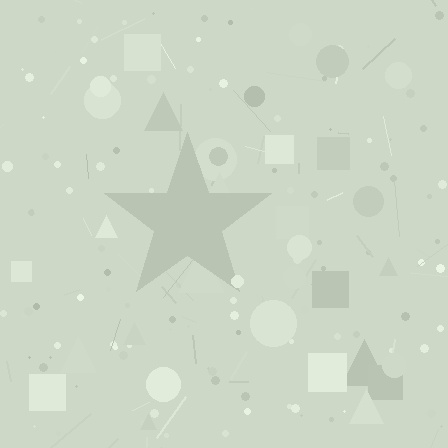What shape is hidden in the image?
A star is hidden in the image.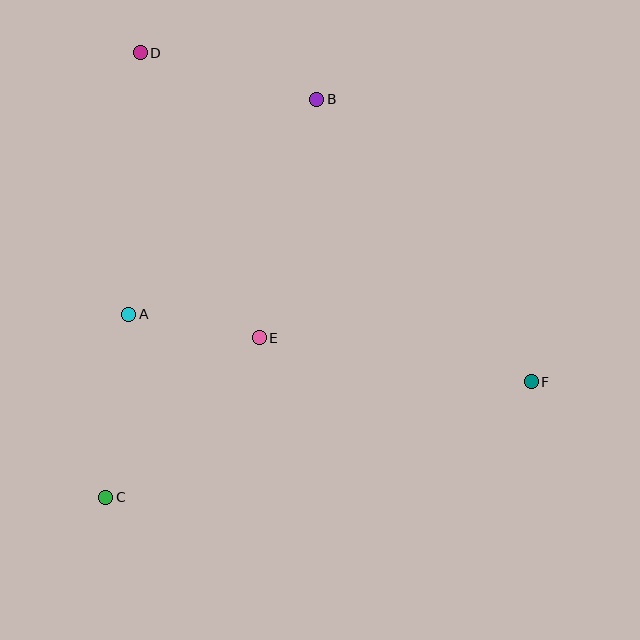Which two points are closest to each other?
Points A and E are closest to each other.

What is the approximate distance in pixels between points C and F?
The distance between C and F is approximately 441 pixels.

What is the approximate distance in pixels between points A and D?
The distance between A and D is approximately 262 pixels.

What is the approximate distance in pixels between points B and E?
The distance between B and E is approximately 245 pixels.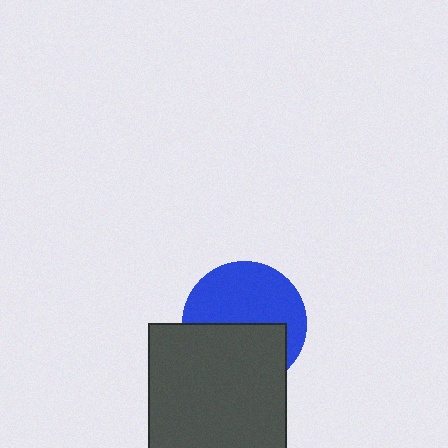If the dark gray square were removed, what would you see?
You would see the complete blue circle.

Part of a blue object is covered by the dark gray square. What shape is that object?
It is a circle.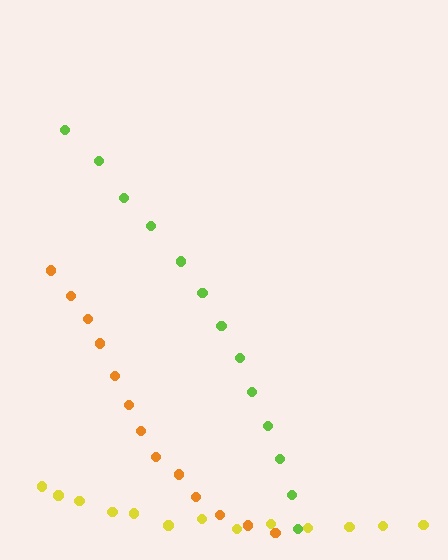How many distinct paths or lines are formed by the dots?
There are 3 distinct paths.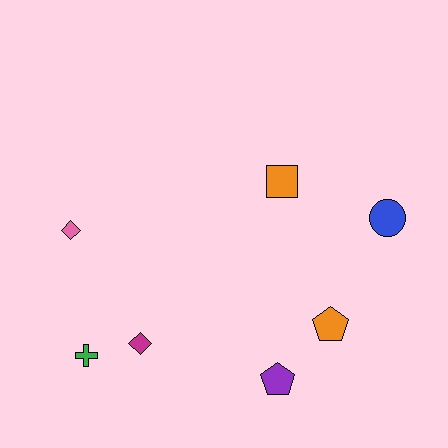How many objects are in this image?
There are 7 objects.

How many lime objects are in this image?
There are no lime objects.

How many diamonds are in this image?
There are 2 diamonds.